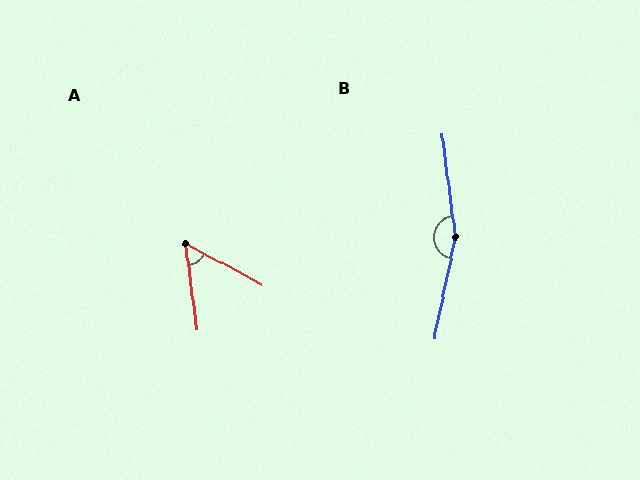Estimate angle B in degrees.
Approximately 162 degrees.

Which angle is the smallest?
A, at approximately 54 degrees.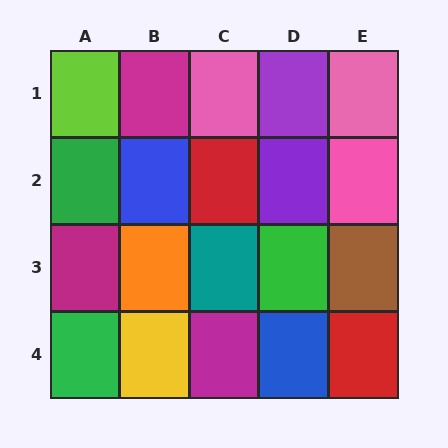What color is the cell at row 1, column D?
Purple.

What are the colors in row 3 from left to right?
Magenta, orange, teal, green, brown.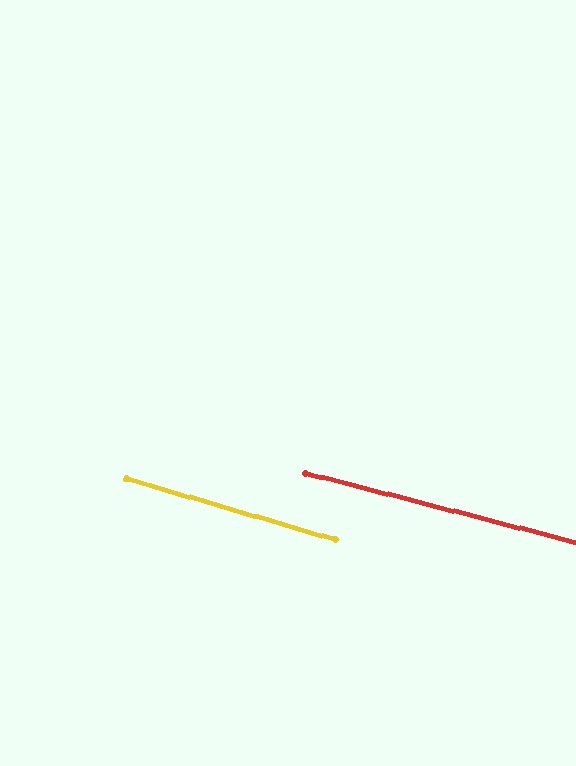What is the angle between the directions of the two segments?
Approximately 2 degrees.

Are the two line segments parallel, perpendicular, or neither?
Parallel — their directions differ by only 1.9°.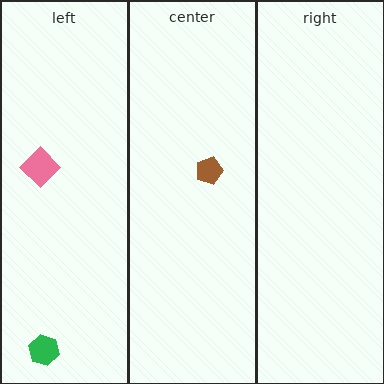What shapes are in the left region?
The pink diamond, the green hexagon.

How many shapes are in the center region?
1.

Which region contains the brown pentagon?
The center region.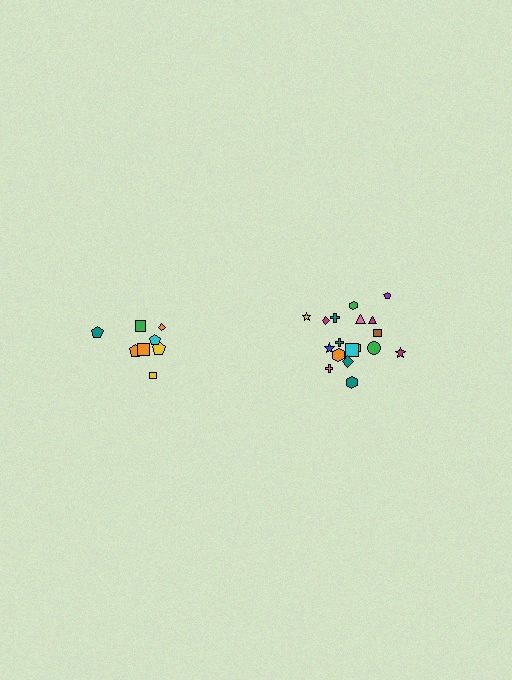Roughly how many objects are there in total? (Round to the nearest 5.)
Roughly 25 objects in total.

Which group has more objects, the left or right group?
The right group.